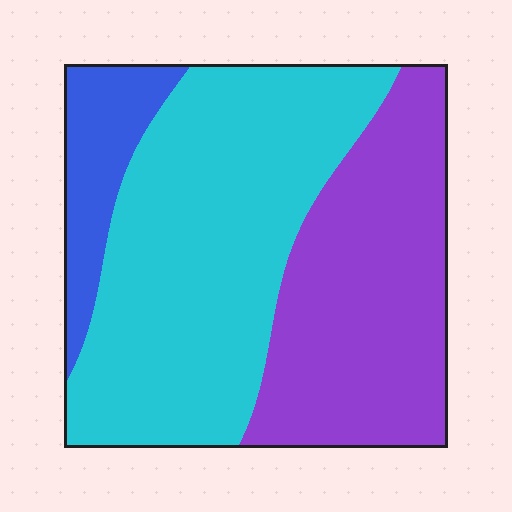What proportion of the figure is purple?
Purple covers 37% of the figure.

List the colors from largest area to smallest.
From largest to smallest: cyan, purple, blue.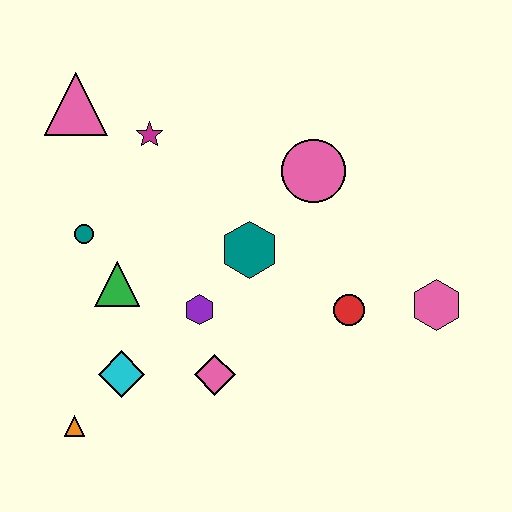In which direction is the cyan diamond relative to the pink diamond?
The cyan diamond is to the left of the pink diamond.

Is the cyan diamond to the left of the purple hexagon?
Yes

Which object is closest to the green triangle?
The teal circle is closest to the green triangle.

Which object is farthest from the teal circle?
The pink hexagon is farthest from the teal circle.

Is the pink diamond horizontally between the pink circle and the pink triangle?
Yes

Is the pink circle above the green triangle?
Yes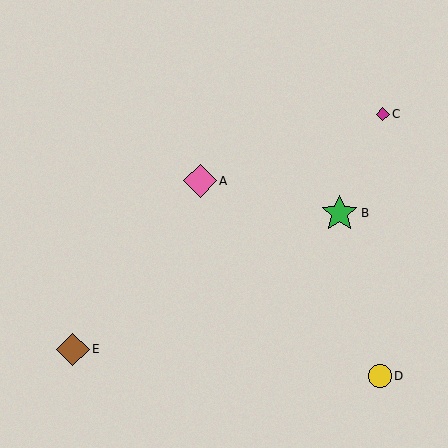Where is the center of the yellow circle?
The center of the yellow circle is at (380, 376).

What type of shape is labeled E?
Shape E is a brown diamond.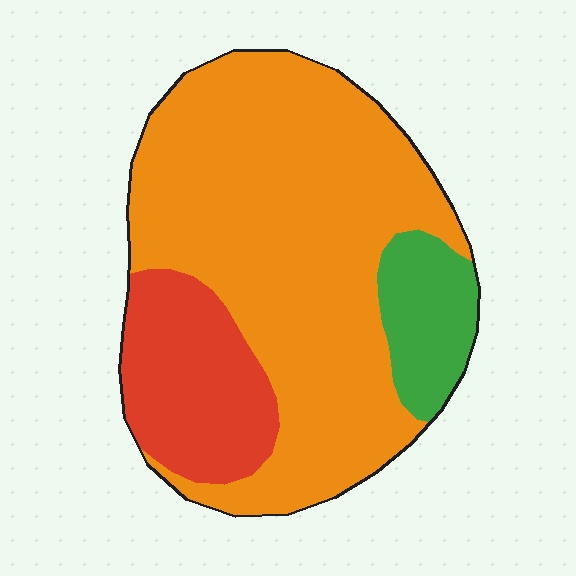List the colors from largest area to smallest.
From largest to smallest: orange, red, green.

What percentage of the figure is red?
Red covers 20% of the figure.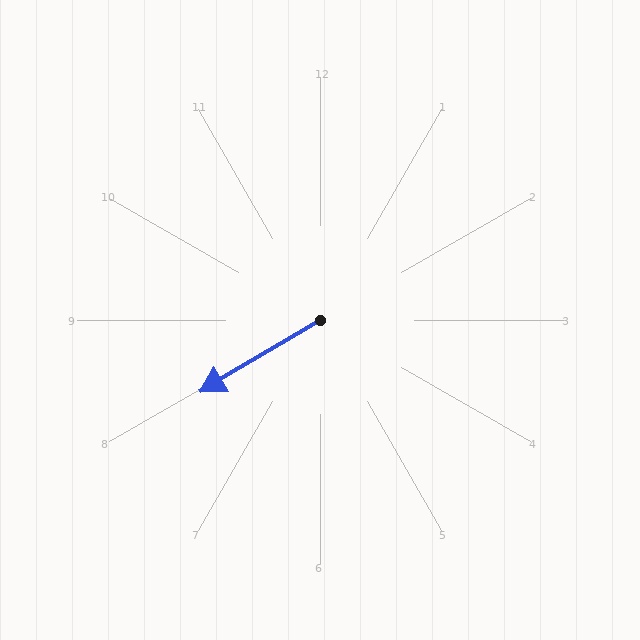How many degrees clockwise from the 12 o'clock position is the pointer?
Approximately 239 degrees.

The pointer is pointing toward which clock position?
Roughly 8 o'clock.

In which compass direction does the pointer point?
Southwest.